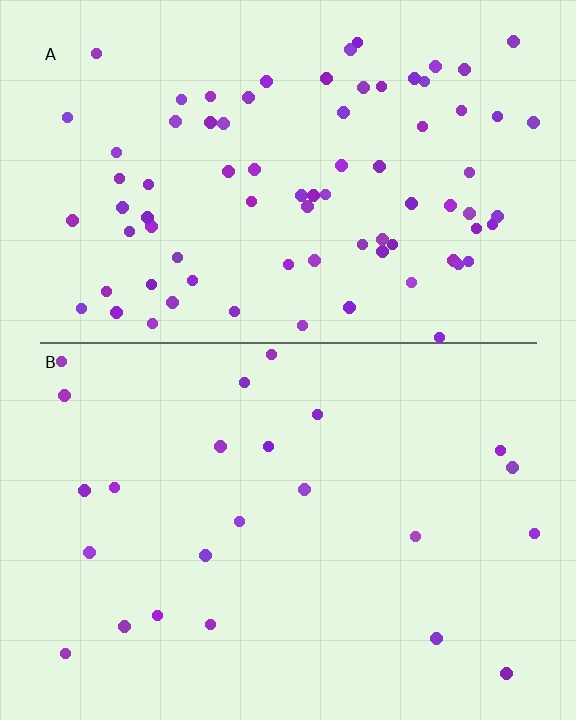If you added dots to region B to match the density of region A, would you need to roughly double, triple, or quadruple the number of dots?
Approximately triple.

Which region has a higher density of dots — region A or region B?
A (the top).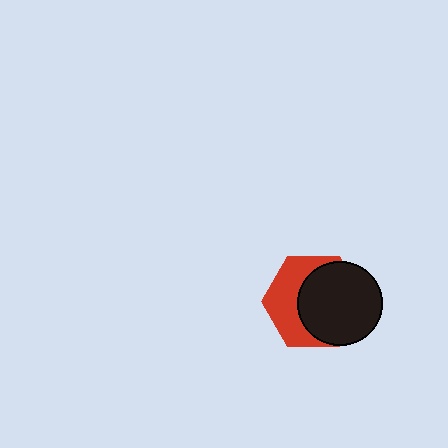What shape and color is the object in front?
The object in front is a black circle.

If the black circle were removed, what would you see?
You would see the complete red hexagon.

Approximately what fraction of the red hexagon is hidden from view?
Roughly 56% of the red hexagon is hidden behind the black circle.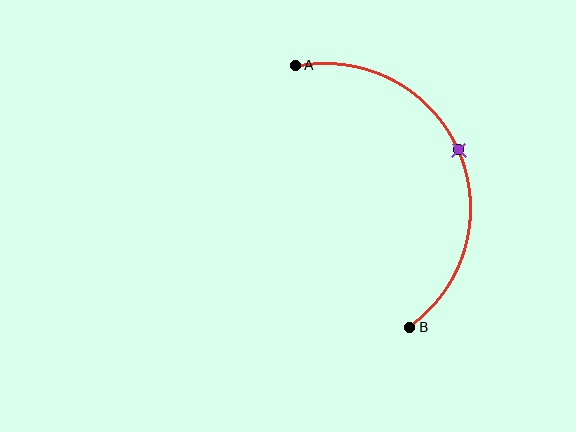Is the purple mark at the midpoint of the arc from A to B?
Yes. The purple mark lies on the arc at equal arc-length from both A and B — it is the arc midpoint.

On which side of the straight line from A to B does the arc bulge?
The arc bulges to the right of the straight line connecting A and B.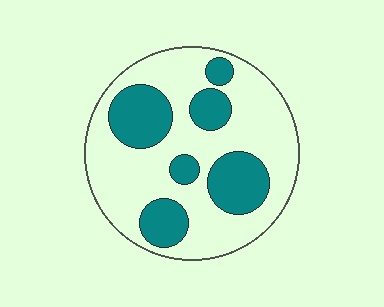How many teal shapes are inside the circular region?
6.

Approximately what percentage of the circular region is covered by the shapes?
Approximately 30%.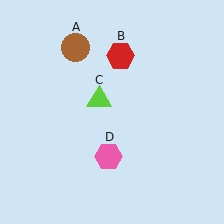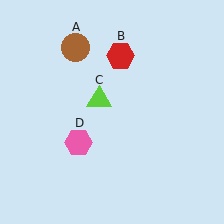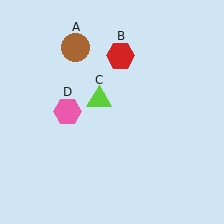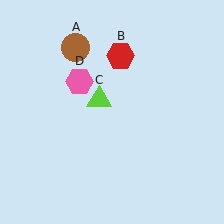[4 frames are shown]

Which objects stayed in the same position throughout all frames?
Brown circle (object A) and red hexagon (object B) and lime triangle (object C) remained stationary.